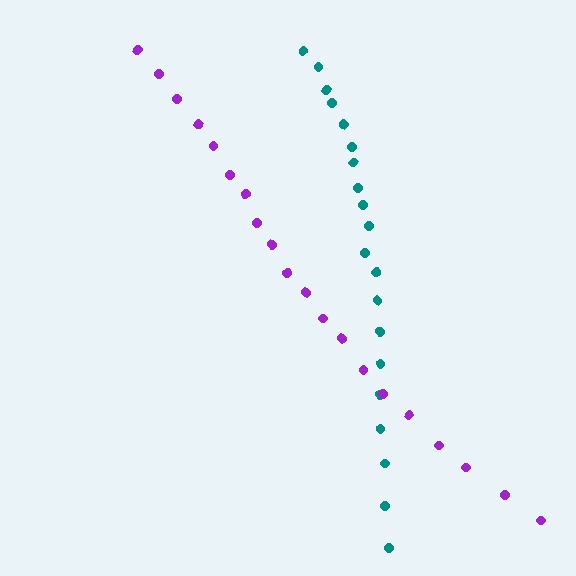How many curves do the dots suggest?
There are 2 distinct paths.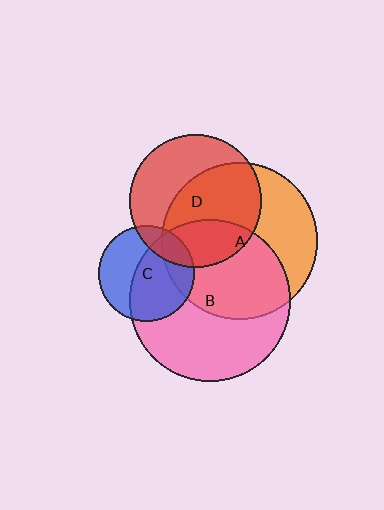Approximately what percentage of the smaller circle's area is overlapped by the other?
Approximately 60%.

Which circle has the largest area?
Circle B (pink).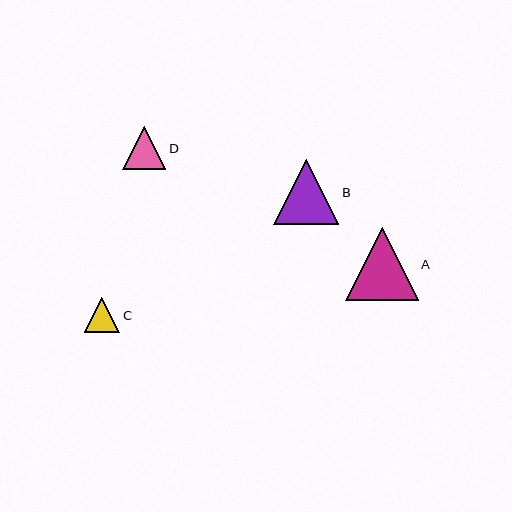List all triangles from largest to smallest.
From largest to smallest: A, B, D, C.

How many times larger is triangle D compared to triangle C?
Triangle D is approximately 1.2 times the size of triangle C.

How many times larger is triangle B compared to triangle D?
Triangle B is approximately 1.5 times the size of triangle D.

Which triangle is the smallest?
Triangle C is the smallest with a size of approximately 36 pixels.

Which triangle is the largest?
Triangle A is the largest with a size of approximately 72 pixels.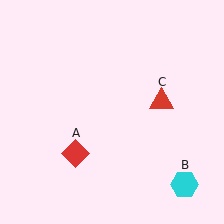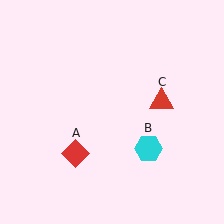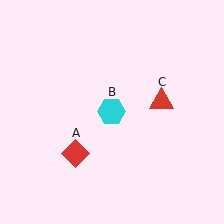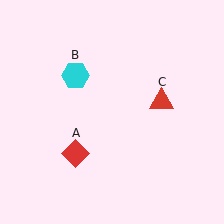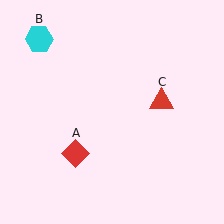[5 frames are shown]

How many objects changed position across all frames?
1 object changed position: cyan hexagon (object B).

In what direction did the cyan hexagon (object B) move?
The cyan hexagon (object B) moved up and to the left.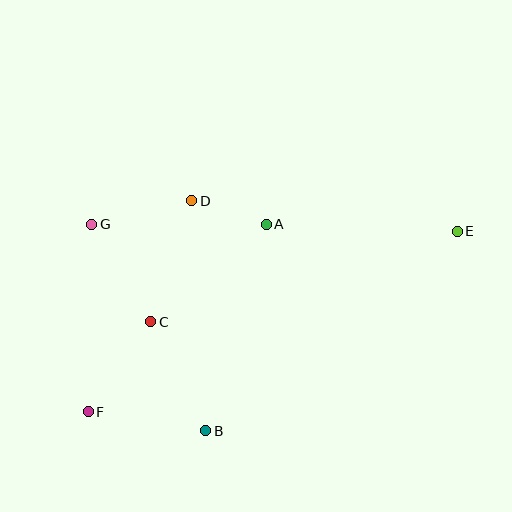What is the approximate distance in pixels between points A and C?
The distance between A and C is approximately 152 pixels.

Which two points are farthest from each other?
Points E and F are farthest from each other.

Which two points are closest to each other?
Points A and D are closest to each other.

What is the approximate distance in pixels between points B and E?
The distance between B and E is approximately 321 pixels.